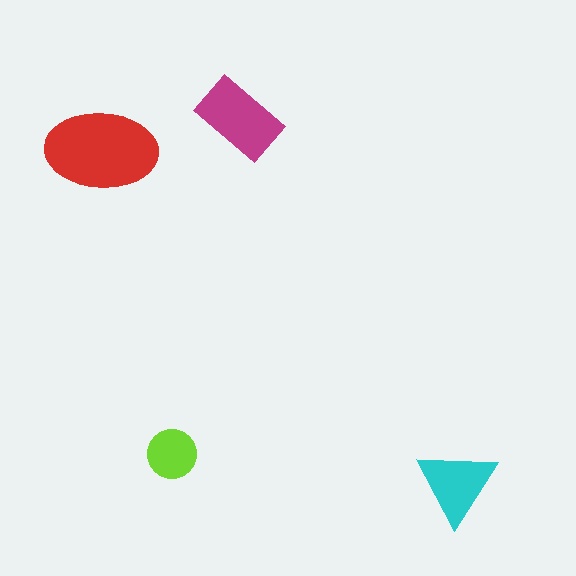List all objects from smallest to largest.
The lime circle, the cyan triangle, the magenta rectangle, the red ellipse.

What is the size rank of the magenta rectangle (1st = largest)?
2nd.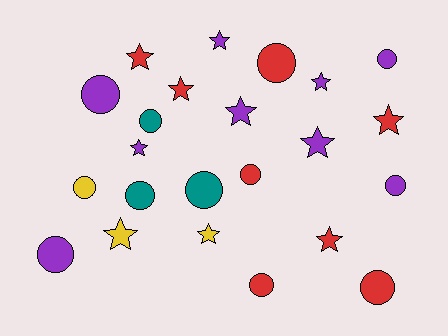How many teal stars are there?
There are no teal stars.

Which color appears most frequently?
Purple, with 9 objects.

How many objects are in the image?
There are 23 objects.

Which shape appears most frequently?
Circle, with 12 objects.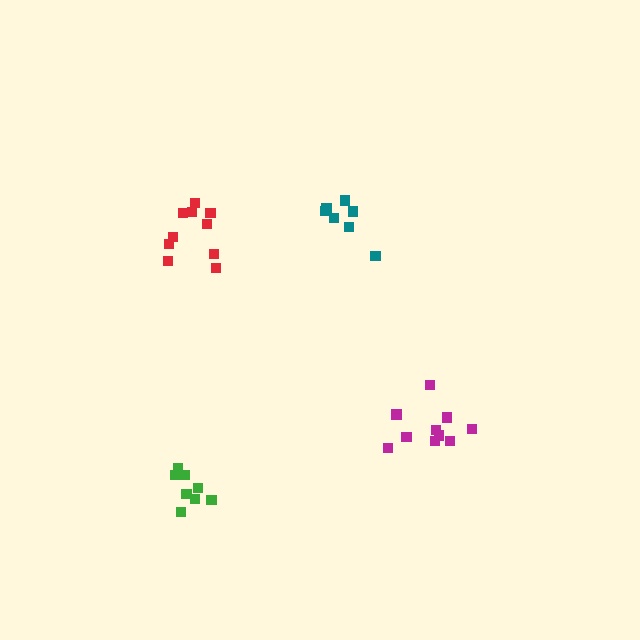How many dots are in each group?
Group 1: 10 dots, Group 2: 10 dots, Group 3: 7 dots, Group 4: 8 dots (35 total).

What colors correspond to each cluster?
The clusters are colored: magenta, red, teal, green.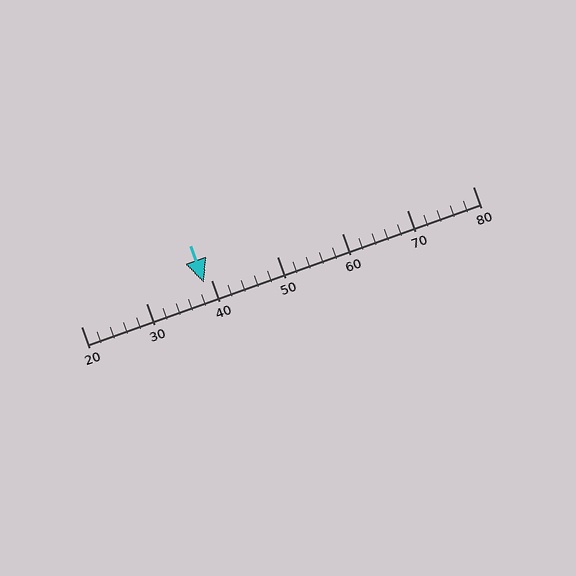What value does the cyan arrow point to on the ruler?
The cyan arrow points to approximately 39.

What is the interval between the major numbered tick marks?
The major tick marks are spaced 10 units apart.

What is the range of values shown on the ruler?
The ruler shows values from 20 to 80.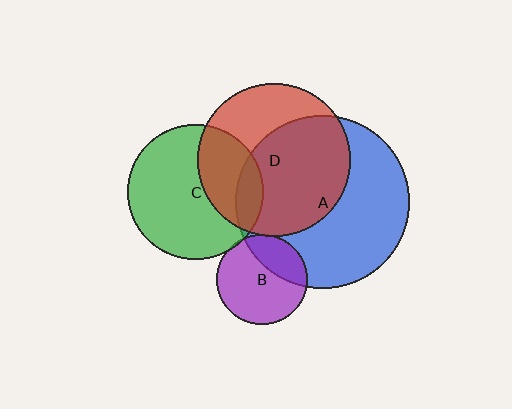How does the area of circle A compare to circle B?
Approximately 3.7 times.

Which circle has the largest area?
Circle A (blue).